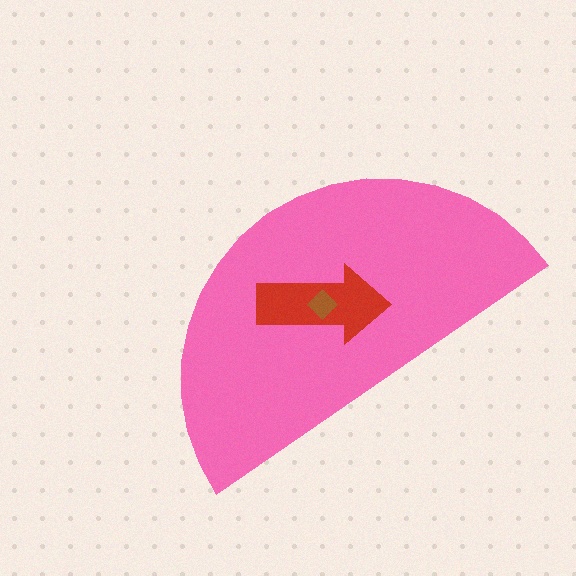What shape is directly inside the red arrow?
The brown diamond.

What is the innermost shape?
The brown diamond.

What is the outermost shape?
The pink semicircle.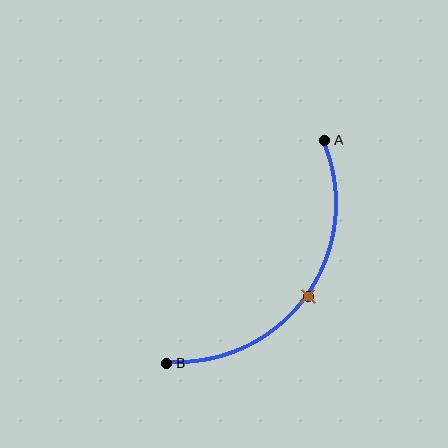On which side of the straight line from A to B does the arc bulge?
The arc bulges below and to the right of the straight line connecting A and B.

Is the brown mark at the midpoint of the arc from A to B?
Yes. The brown mark lies on the arc at equal arc-length from both A and B — it is the arc midpoint.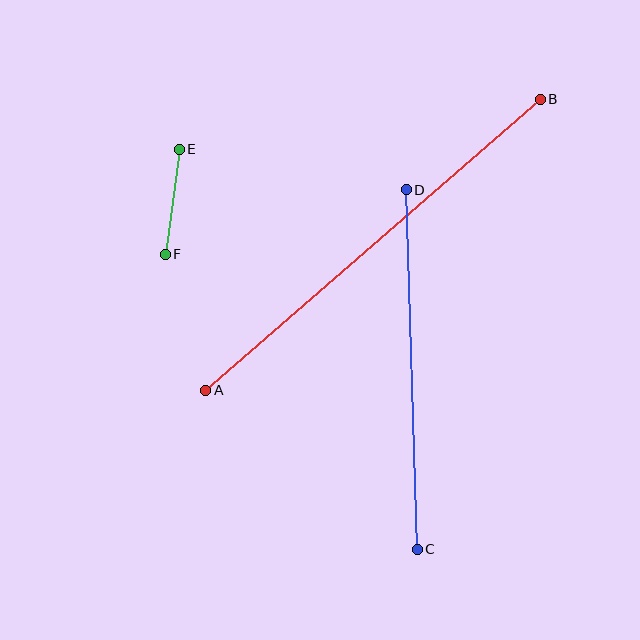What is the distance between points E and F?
The distance is approximately 106 pixels.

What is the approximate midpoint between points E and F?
The midpoint is at approximately (172, 202) pixels.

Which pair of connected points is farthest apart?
Points A and B are farthest apart.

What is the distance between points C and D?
The distance is approximately 360 pixels.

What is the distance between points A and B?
The distance is approximately 443 pixels.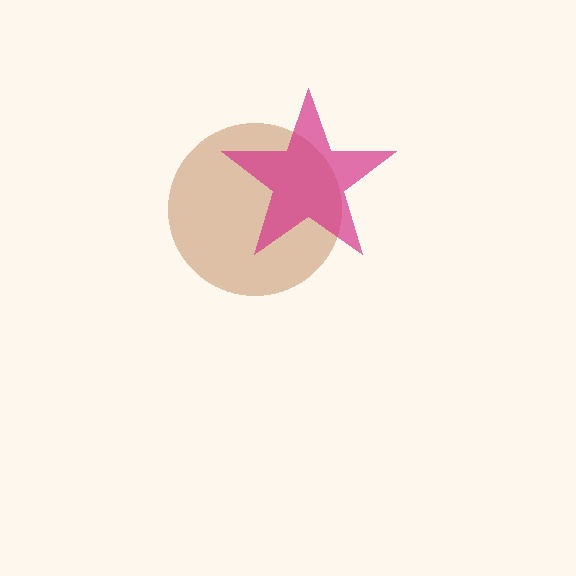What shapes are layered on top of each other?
The layered shapes are: a brown circle, a magenta star.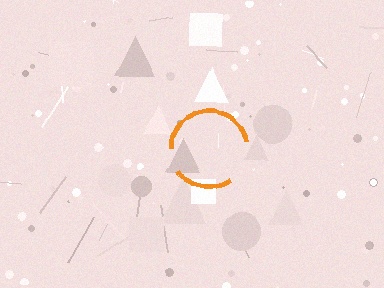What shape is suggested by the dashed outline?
The dashed outline suggests a circle.